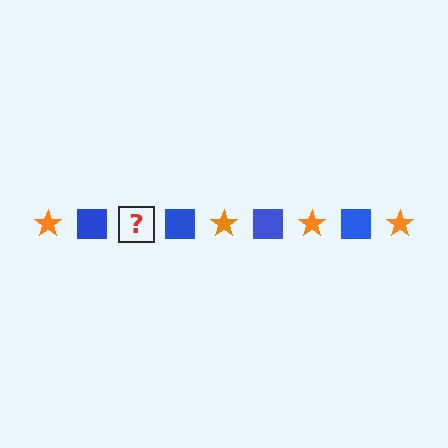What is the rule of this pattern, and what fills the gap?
The rule is that the pattern alternates between orange star and blue square. The gap should be filled with an orange star.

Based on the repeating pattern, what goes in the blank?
The blank should be an orange star.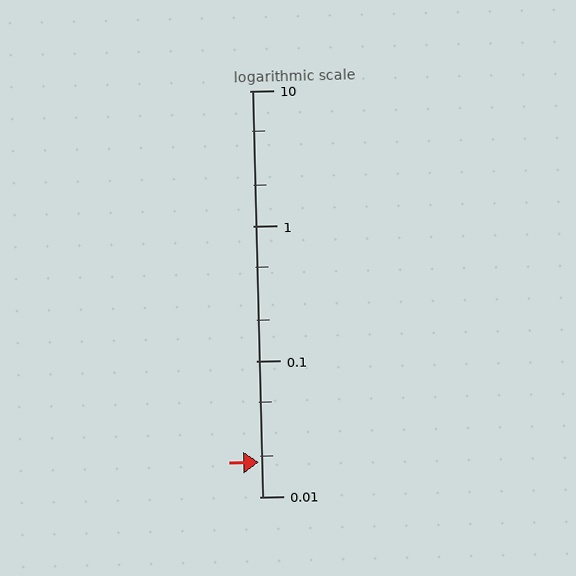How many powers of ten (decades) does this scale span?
The scale spans 3 decades, from 0.01 to 10.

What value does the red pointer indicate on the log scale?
The pointer indicates approximately 0.018.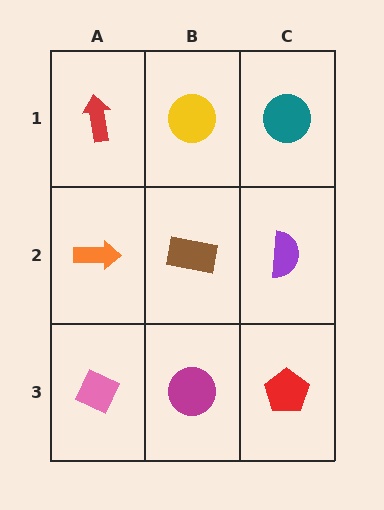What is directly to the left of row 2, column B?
An orange arrow.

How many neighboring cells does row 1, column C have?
2.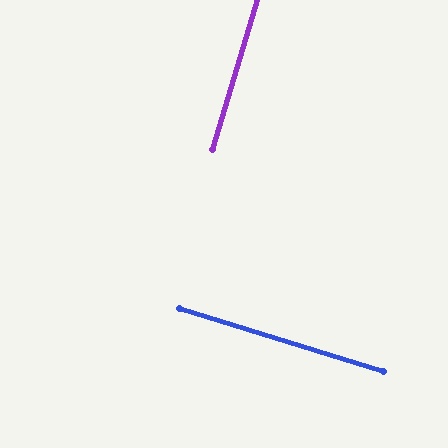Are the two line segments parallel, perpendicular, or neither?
Perpendicular — they meet at approximately 89°.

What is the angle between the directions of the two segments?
Approximately 89 degrees.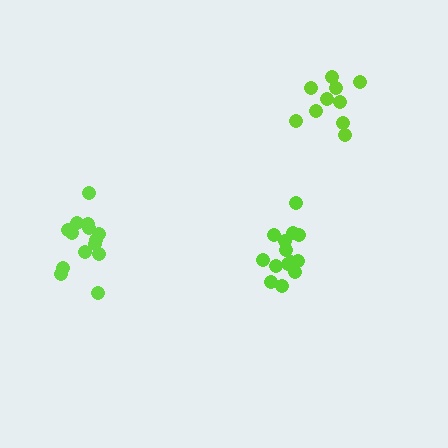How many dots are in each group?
Group 1: 15 dots, Group 2: 10 dots, Group 3: 14 dots (39 total).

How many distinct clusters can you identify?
There are 3 distinct clusters.